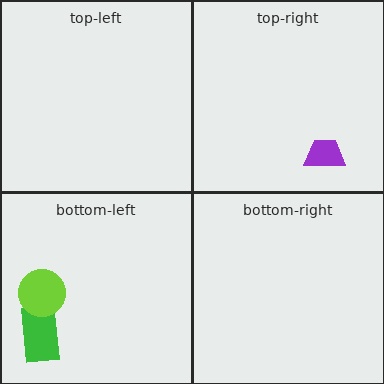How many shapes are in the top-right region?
1.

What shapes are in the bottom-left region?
The green rectangle, the lime circle.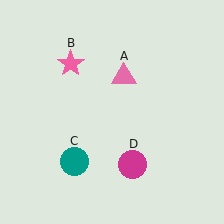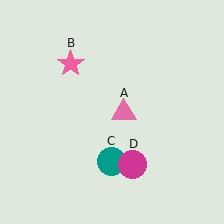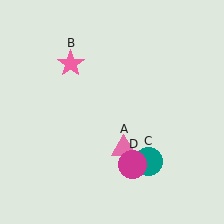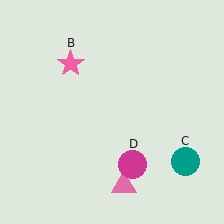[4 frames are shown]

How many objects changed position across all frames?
2 objects changed position: pink triangle (object A), teal circle (object C).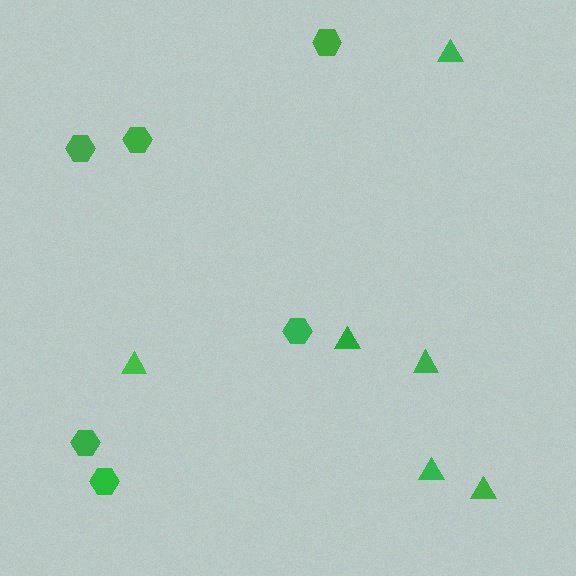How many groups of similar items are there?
There are 2 groups: one group of hexagons (6) and one group of triangles (6).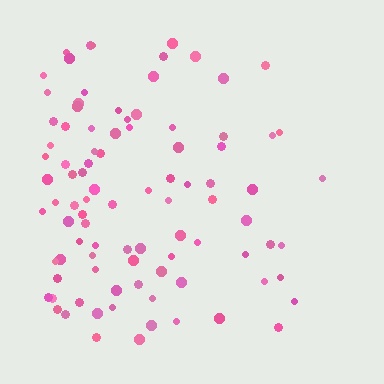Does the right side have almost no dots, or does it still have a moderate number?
Still a moderate number, just noticeably fewer than the left.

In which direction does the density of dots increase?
From right to left, with the left side densest.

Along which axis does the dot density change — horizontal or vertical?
Horizontal.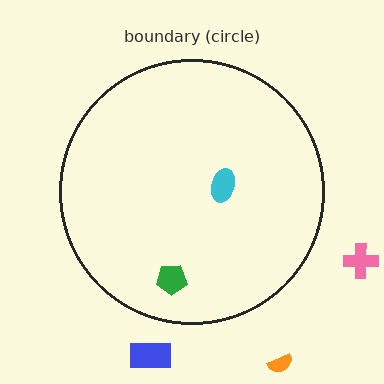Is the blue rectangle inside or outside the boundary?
Outside.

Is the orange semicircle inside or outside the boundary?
Outside.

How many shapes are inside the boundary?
2 inside, 3 outside.